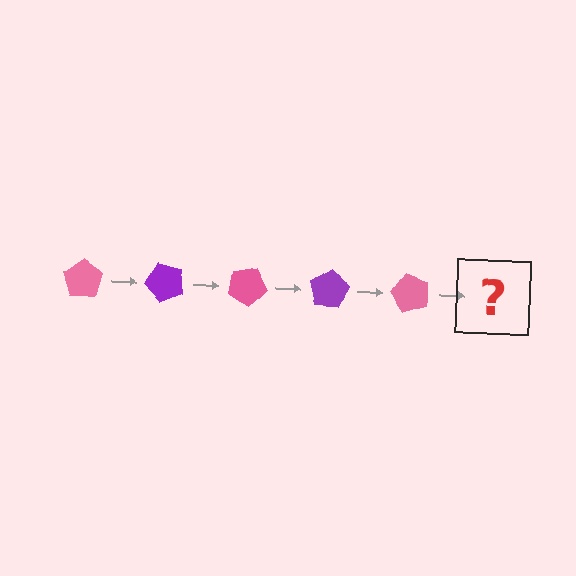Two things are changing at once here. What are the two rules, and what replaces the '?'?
The two rules are that it rotates 50 degrees each step and the color cycles through pink and purple. The '?' should be a purple pentagon, rotated 250 degrees from the start.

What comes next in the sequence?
The next element should be a purple pentagon, rotated 250 degrees from the start.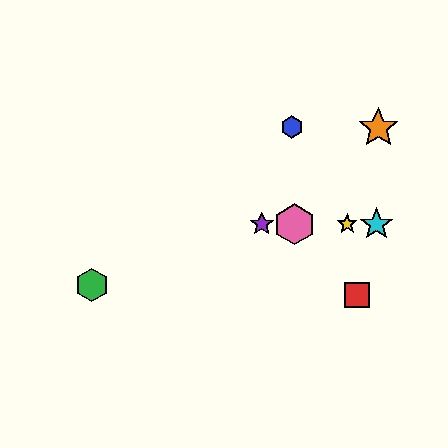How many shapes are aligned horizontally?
4 shapes (the yellow star, the purple star, the cyan star, the pink hexagon) are aligned horizontally.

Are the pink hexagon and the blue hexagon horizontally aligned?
No, the pink hexagon is at y≈224 and the blue hexagon is at y≈127.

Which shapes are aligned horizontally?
The yellow star, the purple star, the cyan star, the pink hexagon are aligned horizontally.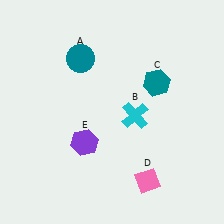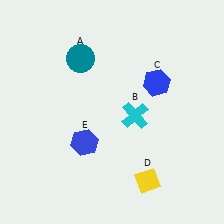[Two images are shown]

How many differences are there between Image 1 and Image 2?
There are 3 differences between the two images.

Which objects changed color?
C changed from teal to blue. D changed from pink to yellow. E changed from purple to blue.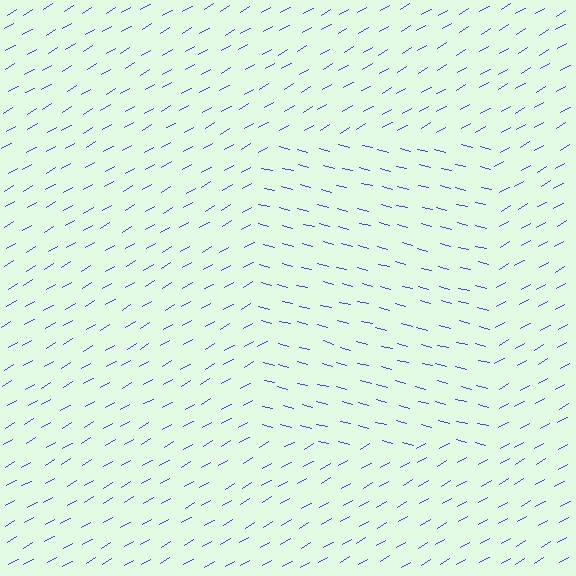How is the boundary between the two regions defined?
The boundary is defined purely by a change in line orientation (approximately 45 degrees difference). All lines are the same color and thickness.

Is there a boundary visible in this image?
Yes, there is a texture boundary formed by a change in line orientation.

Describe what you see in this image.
The image is filled with small blue line segments. A rectangle region in the image has lines oriented differently from the surrounding lines, creating a visible texture boundary.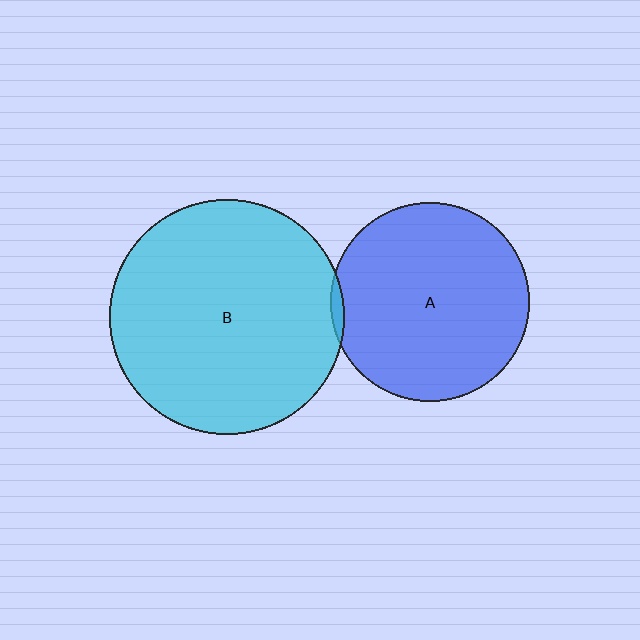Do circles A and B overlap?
Yes.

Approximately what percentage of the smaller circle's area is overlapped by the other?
Approximately 5%.